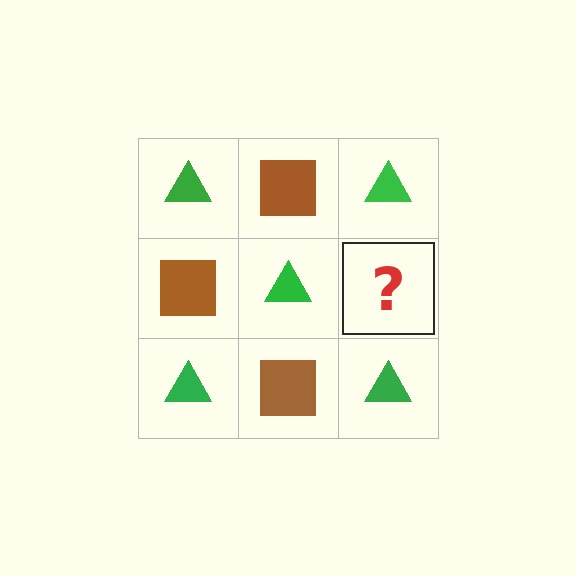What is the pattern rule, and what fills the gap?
The rule is that it alternates green triangle and brown square in a checkerboard pattern. The gap should be filled with a brown square.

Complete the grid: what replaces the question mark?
The question mark should be replaced with a brown square.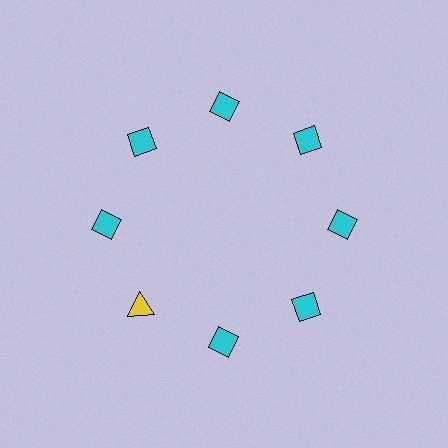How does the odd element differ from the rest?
It differs in both color (yellow instead of cyan) and shape (triangle instead of diamond).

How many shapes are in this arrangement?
There are 8 shapes arranged in a ring pattern.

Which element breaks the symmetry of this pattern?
The yellow triangle at roughly the 8 o'clock position breaks the symmetry. All other shapes are cyan diamonds.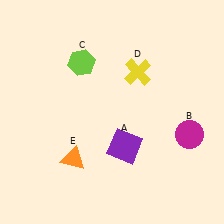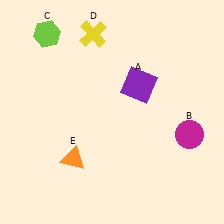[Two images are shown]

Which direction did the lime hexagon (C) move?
The lime hexagon (C) moved left.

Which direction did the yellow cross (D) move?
The yellow cross (D) moved left.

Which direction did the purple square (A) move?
The purple square (A) moved up.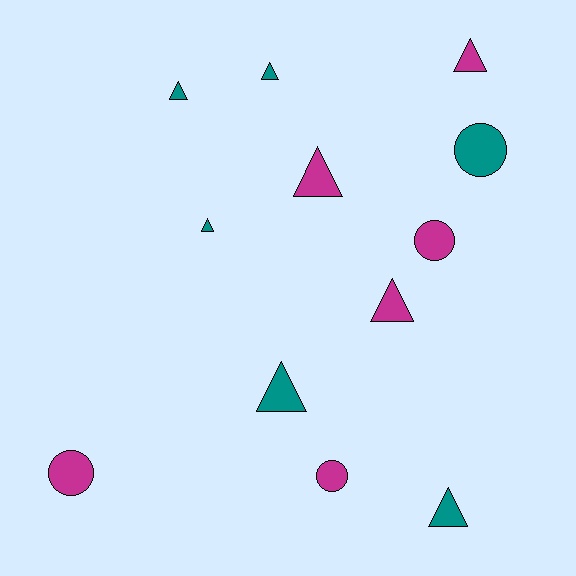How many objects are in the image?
There are 12 objects.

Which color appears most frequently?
Teal, with 6 objects.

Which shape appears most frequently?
Triangle, with 8 objects.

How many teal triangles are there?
There are 5 teal triangles.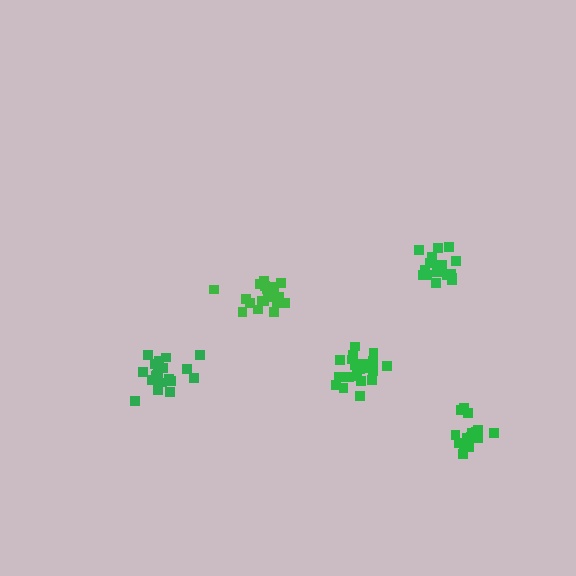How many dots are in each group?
Group 1: 21 dots, Group 2: 20 dots, Group 3: 21 dots, Group 4: 18 dots, Group 5: 18 dots (98 total).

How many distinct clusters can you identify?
There are 5 distinct clusters.